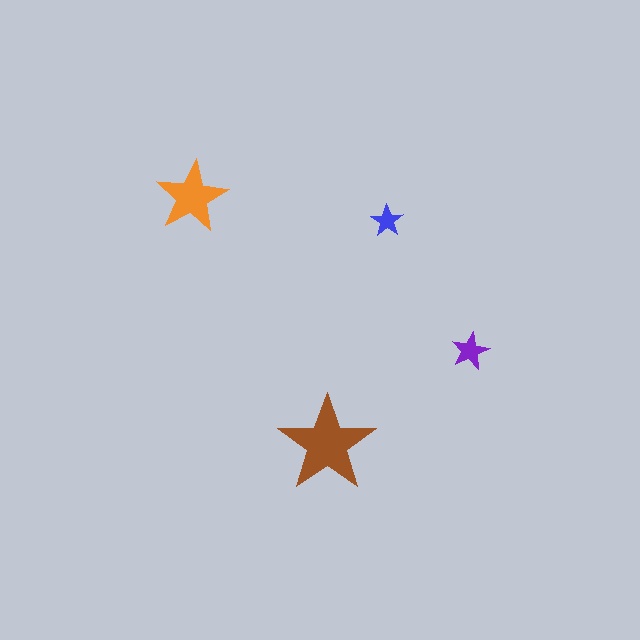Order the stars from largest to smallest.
the brown one, the orange one, the purple one, the blue one.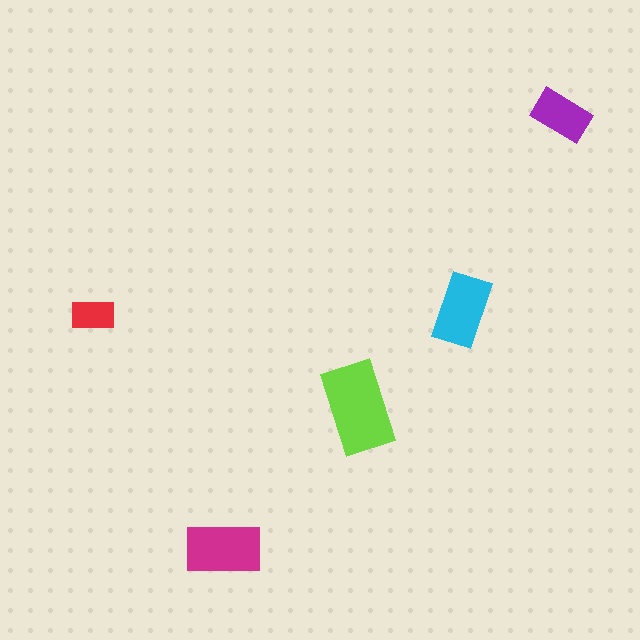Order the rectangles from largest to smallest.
the lime one, the magenta one, the cyan one, the purple one, the red one.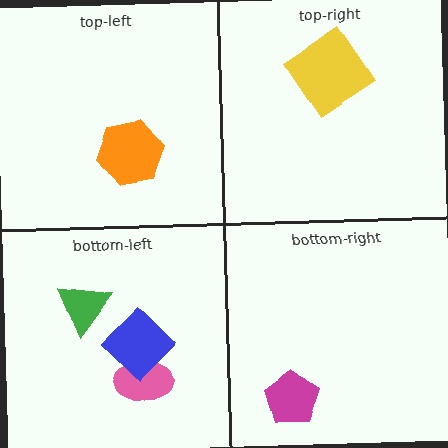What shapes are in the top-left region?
The orange hexagon.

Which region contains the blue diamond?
The bottom-left region.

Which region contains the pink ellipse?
The bottom-left region.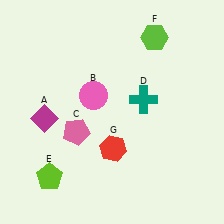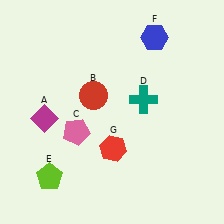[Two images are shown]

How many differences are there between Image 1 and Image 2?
There are 2 differences between the two images.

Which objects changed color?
B changed from pink to red. F changed from lime to blue.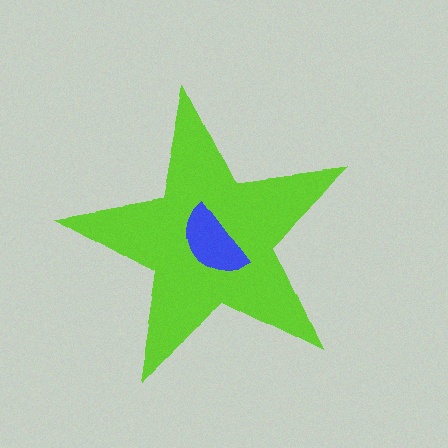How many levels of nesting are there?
2.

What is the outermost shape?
The lime star.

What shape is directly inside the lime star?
The blue semicircle.